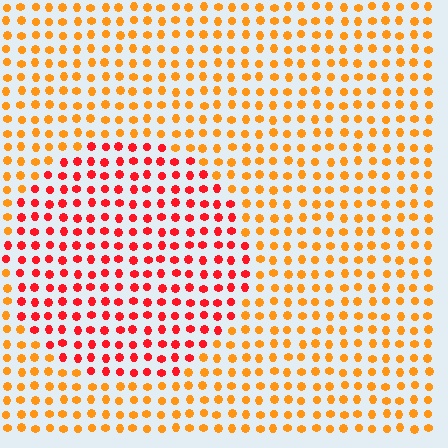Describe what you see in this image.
The image is filled with small orange elements in a uniform arrangement. A circle-shaped region is visible where the elements are tinted to a slightly different hue, forming a subtle color boundary.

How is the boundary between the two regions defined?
The boundary is defined purely by a slight shift in hue (about 37 degrees). Spacing, size, and orientation are identical on both sides.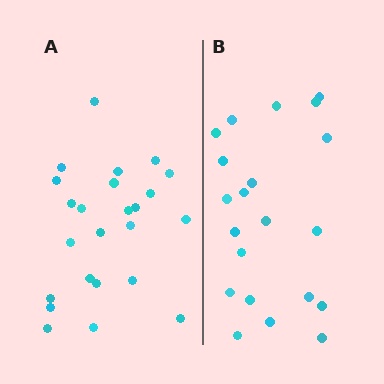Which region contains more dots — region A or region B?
Region A (the left region) has more dots.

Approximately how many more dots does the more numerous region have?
Region A has just a few more — roughly 2 or 3 more dots than region B.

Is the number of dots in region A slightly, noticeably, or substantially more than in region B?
Region A has only slightly more — the two regions are fairly close. The ratio is roughly 1.1 to 1.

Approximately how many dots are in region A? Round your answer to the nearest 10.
About 20 dots. (The exact count is 24, which rounds to 20.)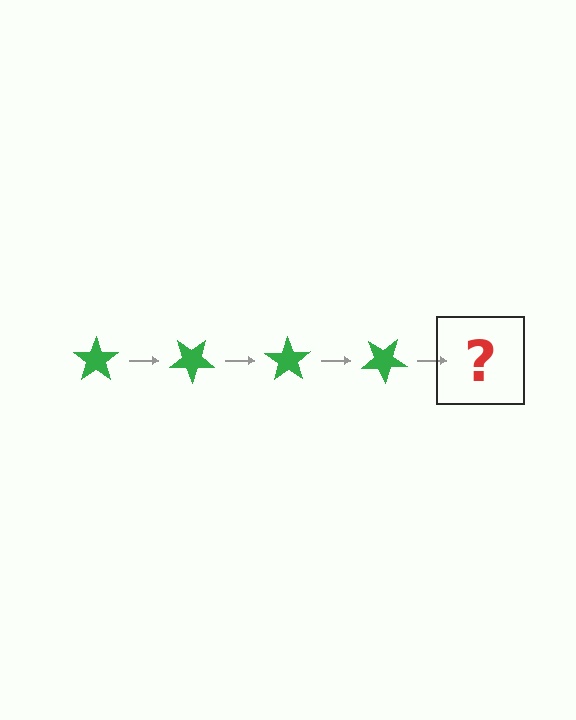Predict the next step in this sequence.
The next step is a green star rotated 140 degrees.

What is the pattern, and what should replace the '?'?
The pattern is that the star rotates 35 degrees each step. The '?' should be a green star rotated 140 degrees.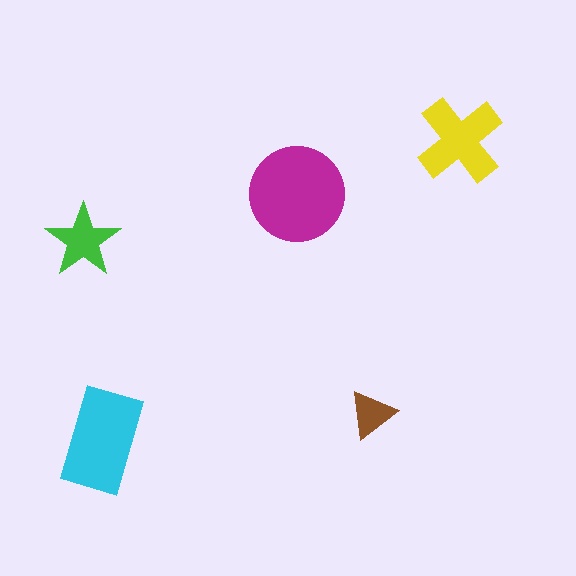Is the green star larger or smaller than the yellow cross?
Smaller.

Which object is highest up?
The yellow cross is topmost.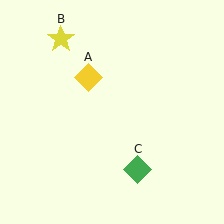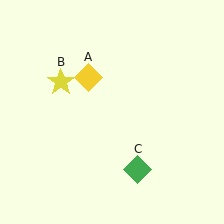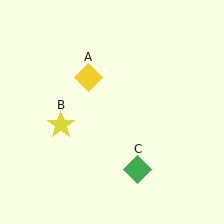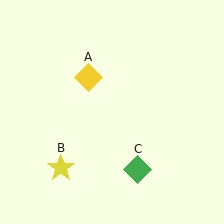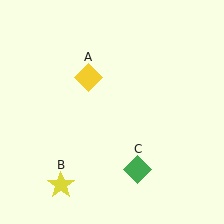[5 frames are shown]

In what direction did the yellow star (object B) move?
The yellow star (object B) moved down.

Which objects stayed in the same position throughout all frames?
Yellow diamond (object A) and green diamond (object C) remained stationary.